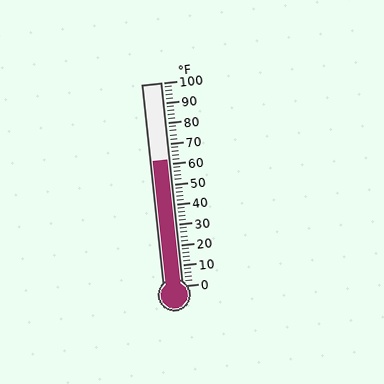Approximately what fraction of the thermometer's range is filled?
The thermometer is filled to approximately 60% of its range.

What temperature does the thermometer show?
The thermometer shows approximately 62°F.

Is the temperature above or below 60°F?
The temperature is above 60°F.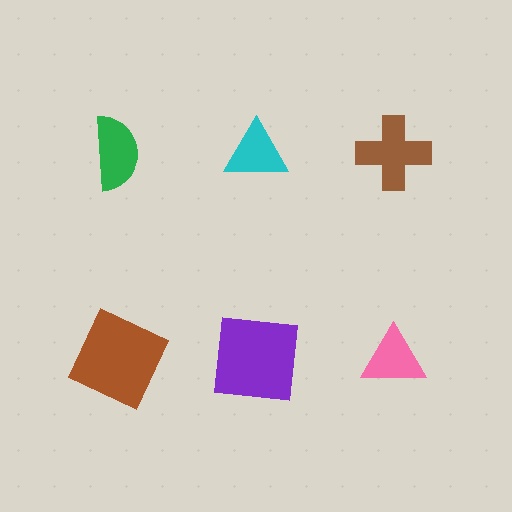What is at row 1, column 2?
A cyan triangle.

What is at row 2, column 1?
A brown square.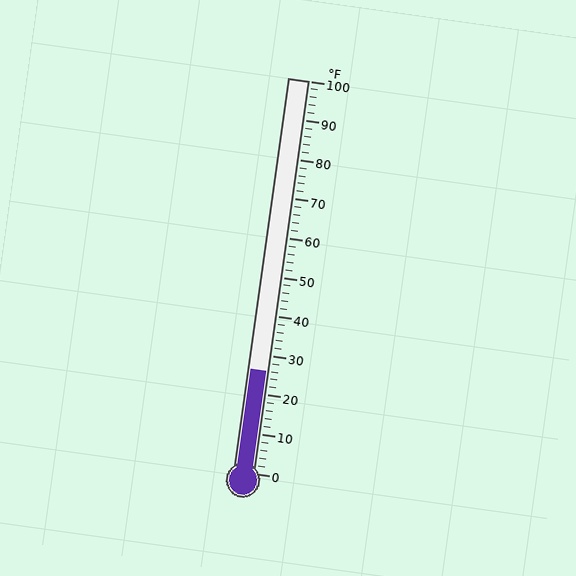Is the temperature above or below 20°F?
The temperature is above 20°F.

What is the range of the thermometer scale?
The thermometer scale ranges from 0°F to 100°F.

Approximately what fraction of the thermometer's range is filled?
The thermometer is filled to approximately 25% of its range.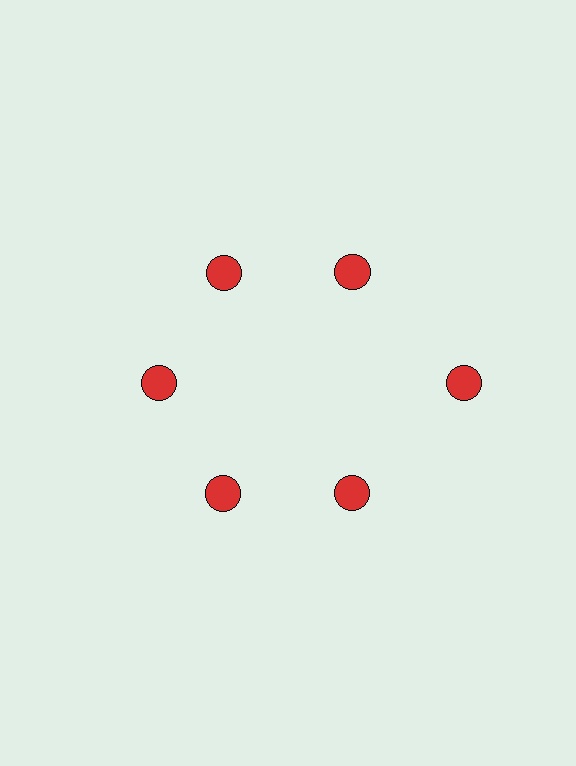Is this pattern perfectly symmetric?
No. The 6 red circles are arranged in a ring, but one element near the 3 o'clock position is pushed outward from the center, breaking the 6-fold rotational symmetry.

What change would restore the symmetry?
The symmetry would be restored by moving it inward, back onto the ring so that all 6 circles sit at equal angles and equal distance from the center.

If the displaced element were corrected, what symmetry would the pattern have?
It would have 6-fold rotational symmetry — the pattern would map onto itself every 60 degrees.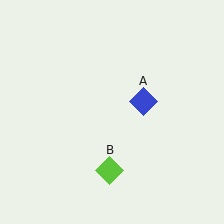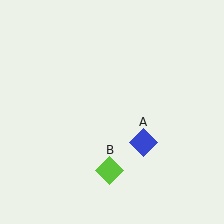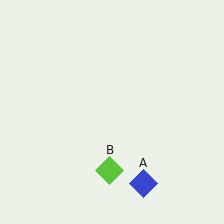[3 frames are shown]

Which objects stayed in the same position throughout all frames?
Lime diamond (object B) remained stationary.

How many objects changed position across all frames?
1 object changed position: blue diamond (object A).